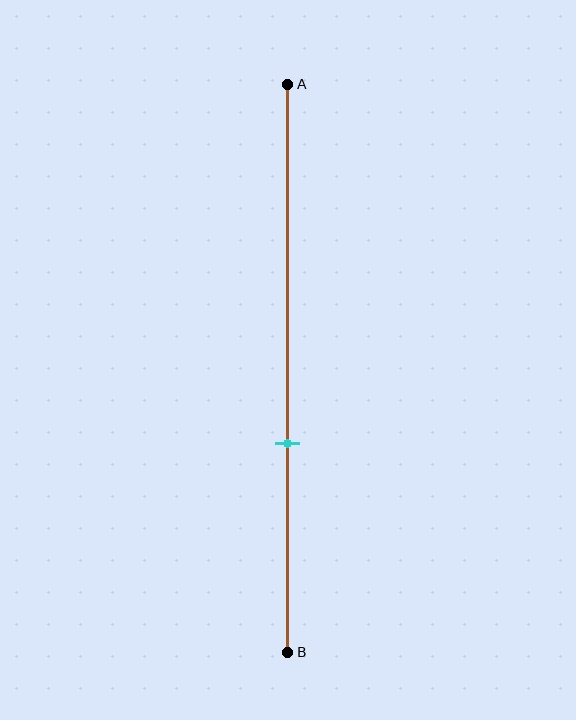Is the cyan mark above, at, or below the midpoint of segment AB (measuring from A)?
The cyan mark is below the midpoint of segment AB.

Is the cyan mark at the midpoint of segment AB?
No, the mark is at about 65% from A, not at the 50% midpoint.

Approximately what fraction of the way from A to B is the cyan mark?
The cyan mark is approximately 65% of the way from A to B.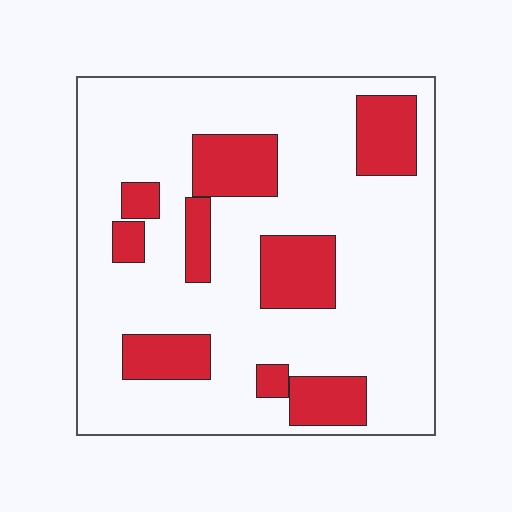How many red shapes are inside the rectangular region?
9.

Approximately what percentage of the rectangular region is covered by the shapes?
Approximately 25%.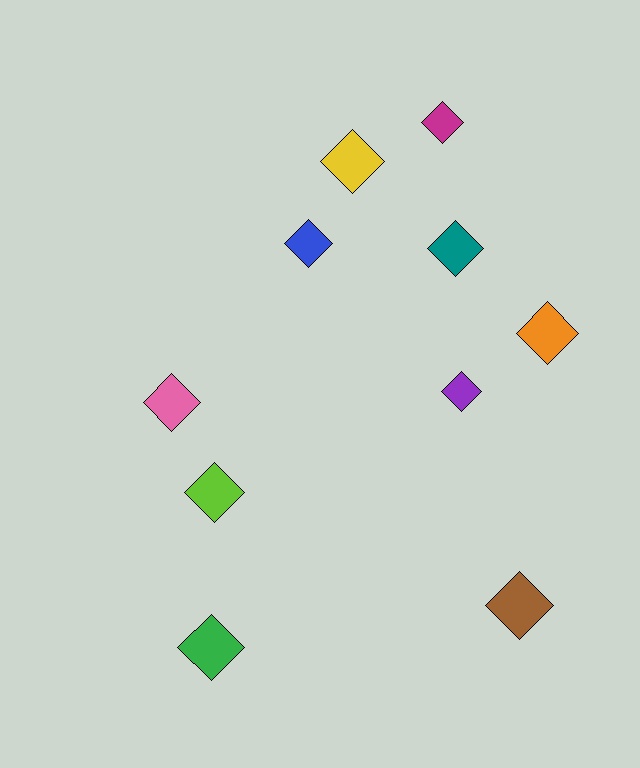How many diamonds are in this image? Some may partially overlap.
There are 10 diamonds.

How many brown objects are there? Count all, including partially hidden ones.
There is 1 brown object.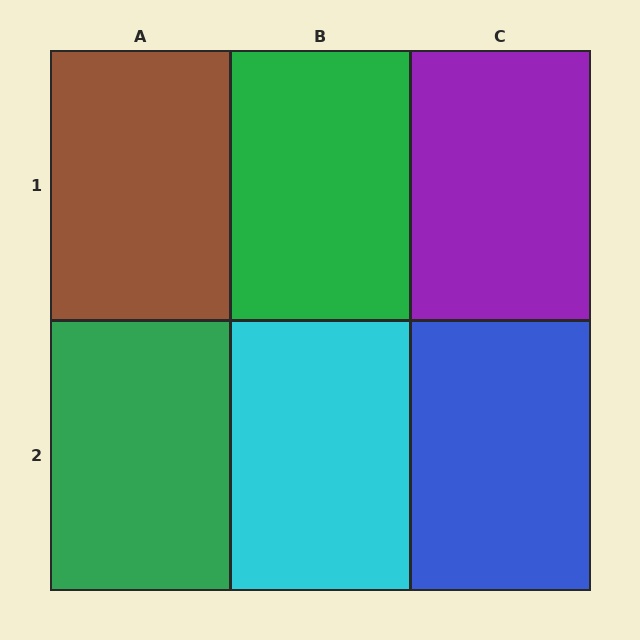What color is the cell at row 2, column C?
Blue.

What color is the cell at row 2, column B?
Cyan.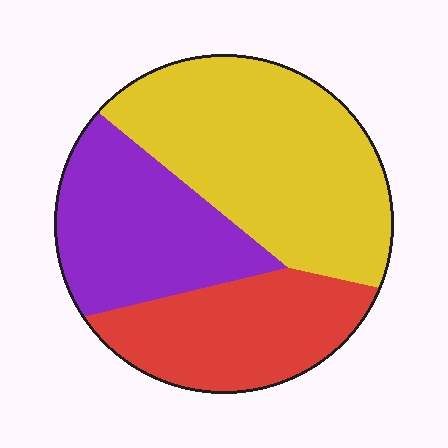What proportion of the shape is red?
Red covers around 25% of the shape.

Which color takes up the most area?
Yellow, at roughly 45%.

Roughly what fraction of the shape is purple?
Purple takes up about one quarter (1/4) of the shape.